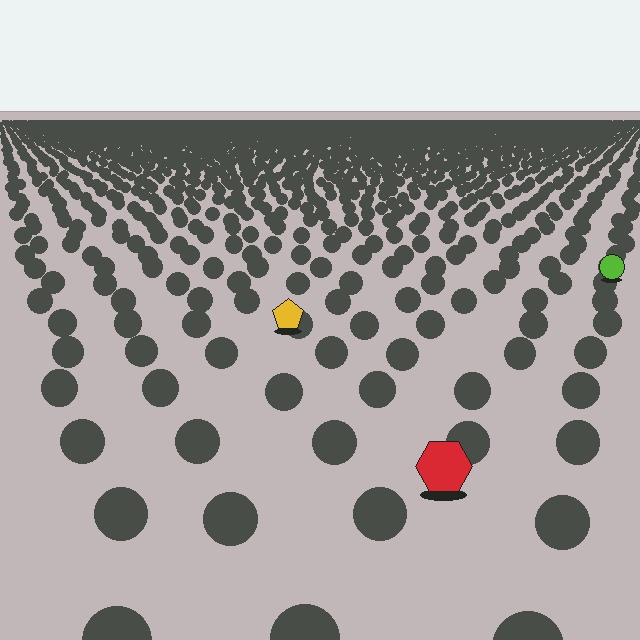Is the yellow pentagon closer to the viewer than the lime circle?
Yes. The yellow pentagon is closer — you can tell from the texture gradient: the ground texture is coarser near it.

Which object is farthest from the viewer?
The lime circle is farthest from the viewer. It appears smaller and the ground texture around it is denser.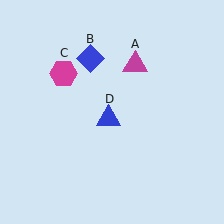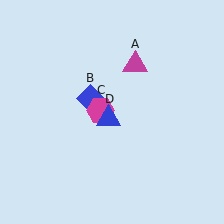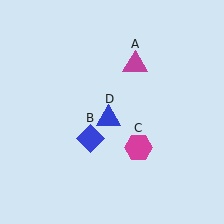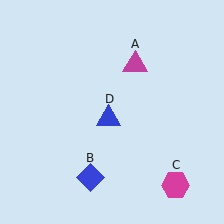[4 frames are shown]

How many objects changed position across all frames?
2 objects changed position: blue diamond (object B), magenta hexagon (object C).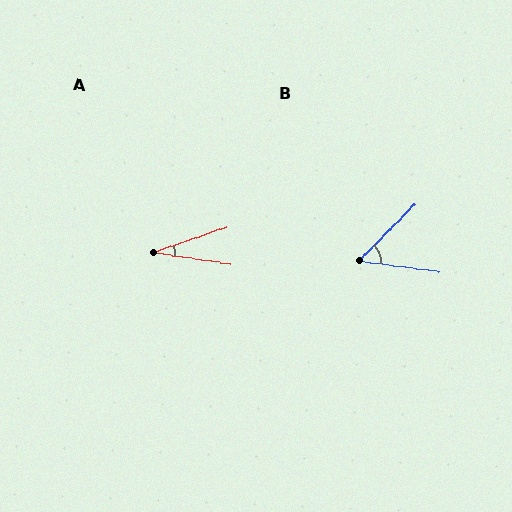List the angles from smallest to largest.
A (28°), B (53°).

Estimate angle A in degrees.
Approximately 28 degrees.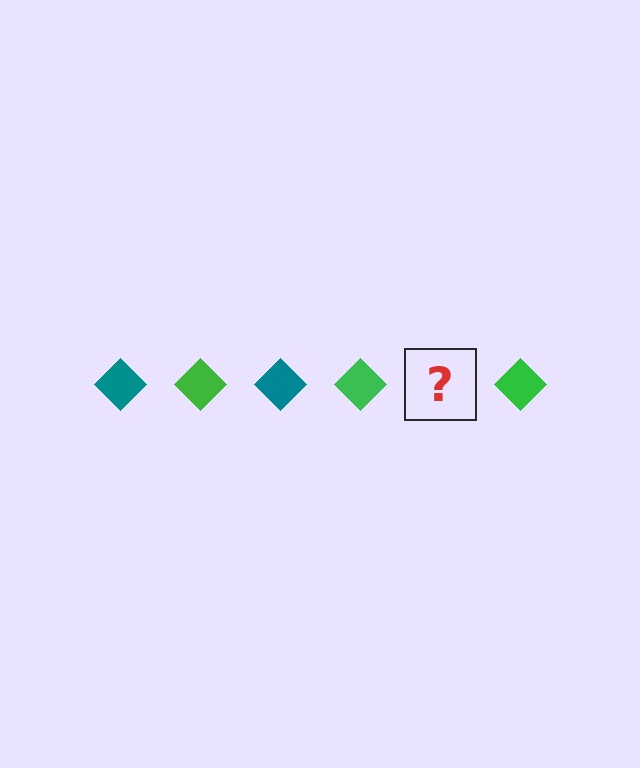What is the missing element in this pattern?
The missing element is a teal diamond.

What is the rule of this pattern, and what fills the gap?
The rule is that the pattern cycles through teal, green diamonds. The gap should be filled with a teal diamond.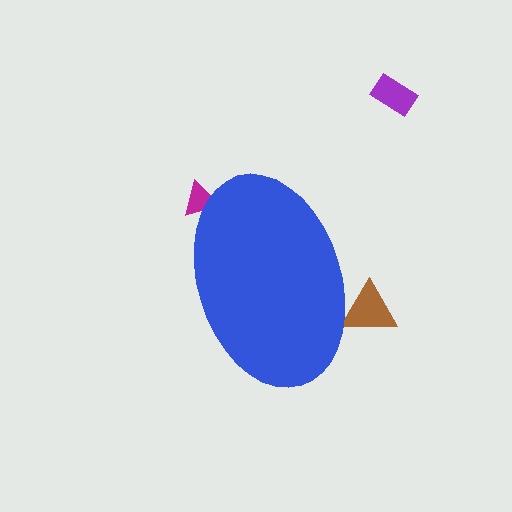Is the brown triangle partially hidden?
Yes, the brown triangle is partially hidden behind the blue ellipse.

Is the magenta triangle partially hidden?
Yes, the magenta triangle is partially hidden behind the blue ellipse.